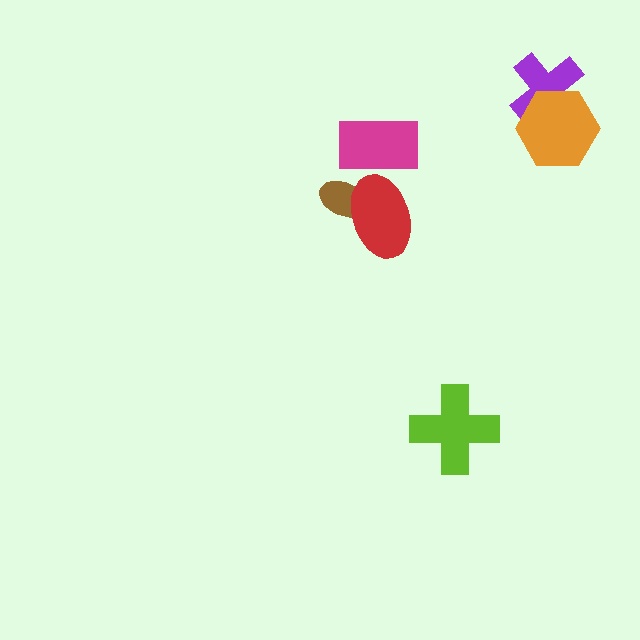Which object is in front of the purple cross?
The orange hexagon is in front of the purple cross.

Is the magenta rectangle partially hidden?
Yes, it is partially covered by another shape.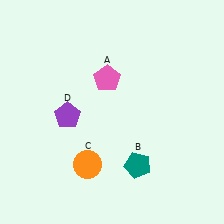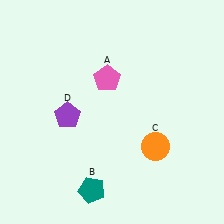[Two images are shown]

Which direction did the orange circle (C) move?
The orange circle (C) moved right.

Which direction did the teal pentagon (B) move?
The teal pentagon (B) moved left.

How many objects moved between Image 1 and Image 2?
2 objects moved between the two images.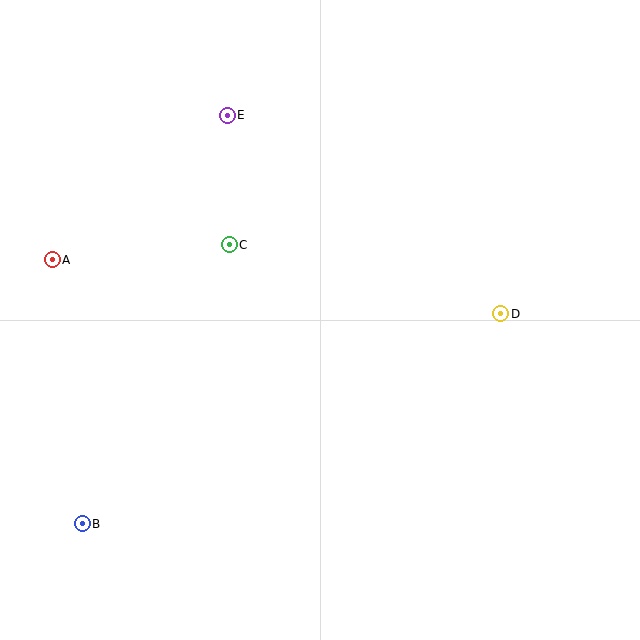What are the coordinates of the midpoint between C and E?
The midpoint between C and E is at (228, 180).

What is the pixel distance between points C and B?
The distance between C and B is 315 pixels.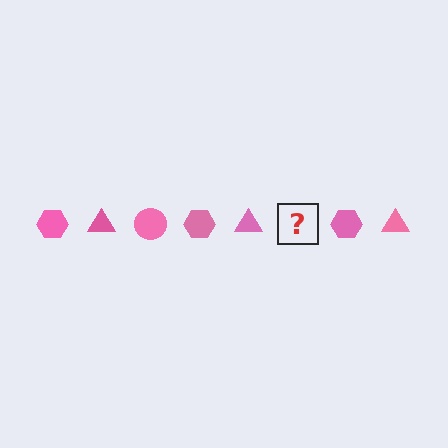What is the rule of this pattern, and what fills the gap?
The rule is that the pattern cycles through hexagon, triangle, circle shapes in pink. The gap should be filled with a pink circle.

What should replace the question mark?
The question mark should be replaced with a pink circle.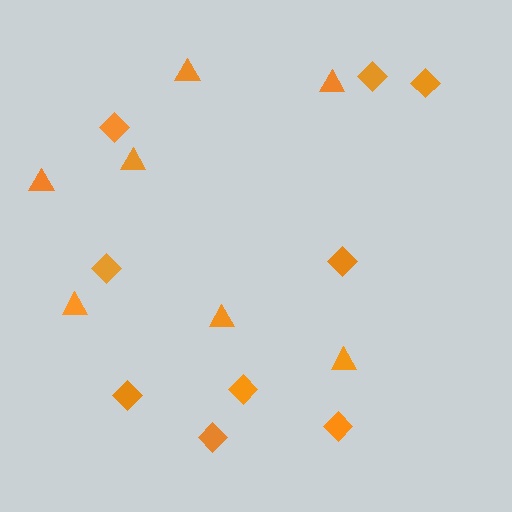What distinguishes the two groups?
There are 2 groups: one group of diamonds (9) and one group of triangles (7).